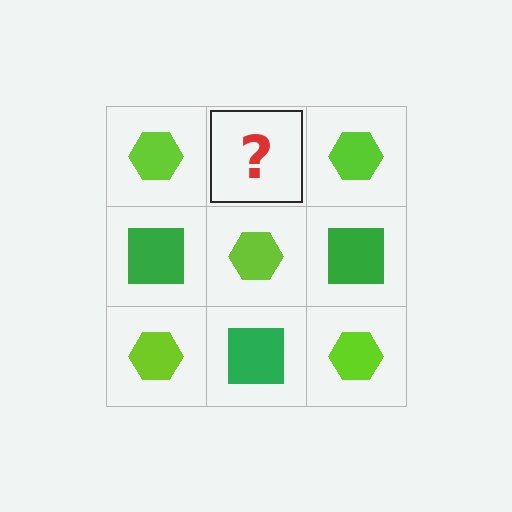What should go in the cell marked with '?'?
The missing cell should contain a green square.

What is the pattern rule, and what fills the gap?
The rule is that it alternates lime hexagon and green square in a checkerboard pattern. The gap should be filled with a green square.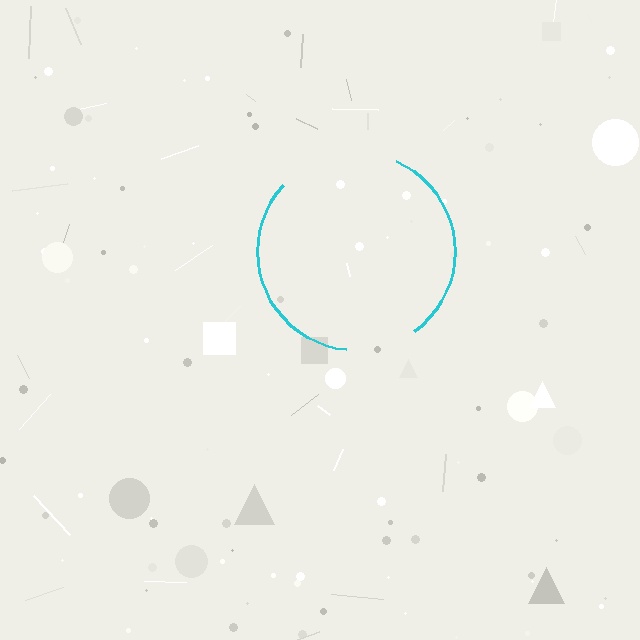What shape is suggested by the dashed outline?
The dashed outline suggests a circle.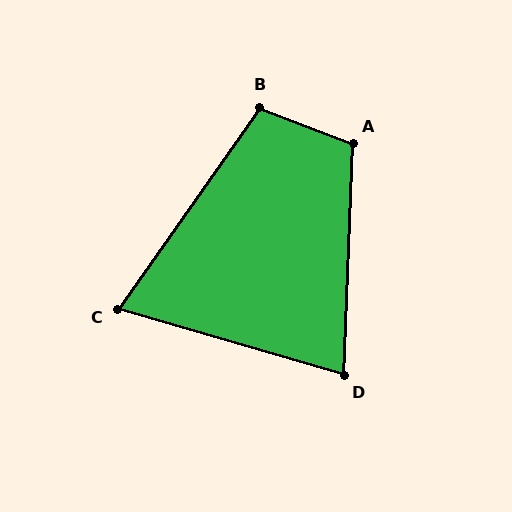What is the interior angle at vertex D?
Approximately 76 degrees (acute).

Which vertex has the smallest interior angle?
C, at approximately 71 degrees.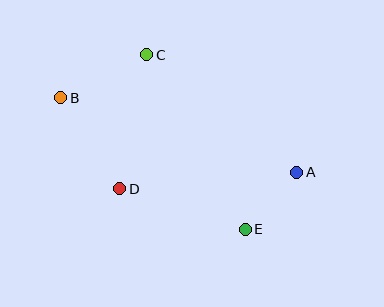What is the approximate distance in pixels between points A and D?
The distance between A and D is approximately 178 pixels.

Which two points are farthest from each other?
Points A and B are farthest from each other.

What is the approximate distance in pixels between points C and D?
The distance between C and D is approximately 137 pixels.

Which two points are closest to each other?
Points A and E are closest to each other.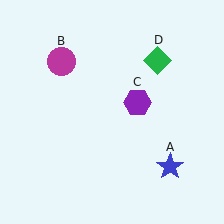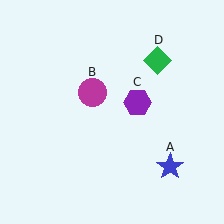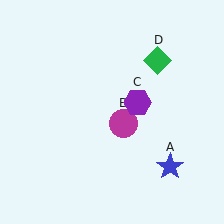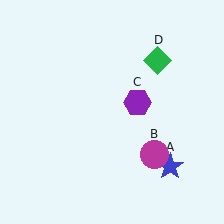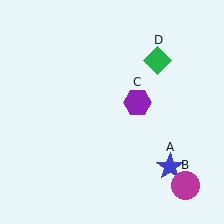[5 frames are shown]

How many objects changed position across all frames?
1 object changed position: magenta circle (object B).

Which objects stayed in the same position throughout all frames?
Blue star (object A) and purple hexagon (object C) and green diamond (object D) remained stationary.